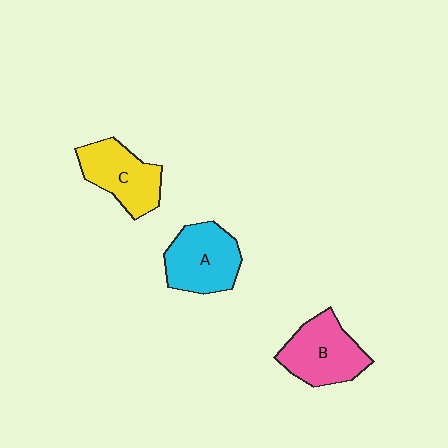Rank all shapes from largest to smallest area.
From largest to smallest: B (pink), A (cyan), C (yellow).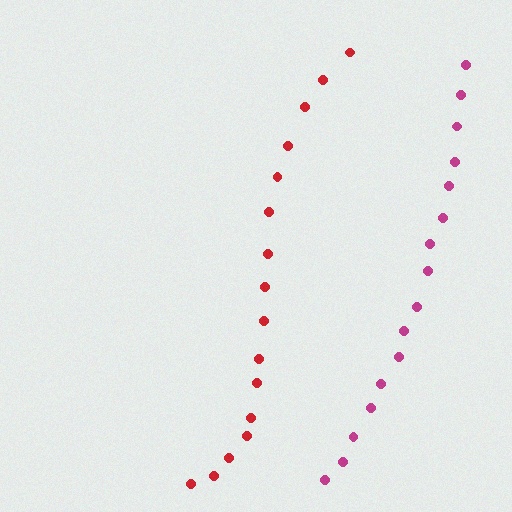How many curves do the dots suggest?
There are 2 distinct paths.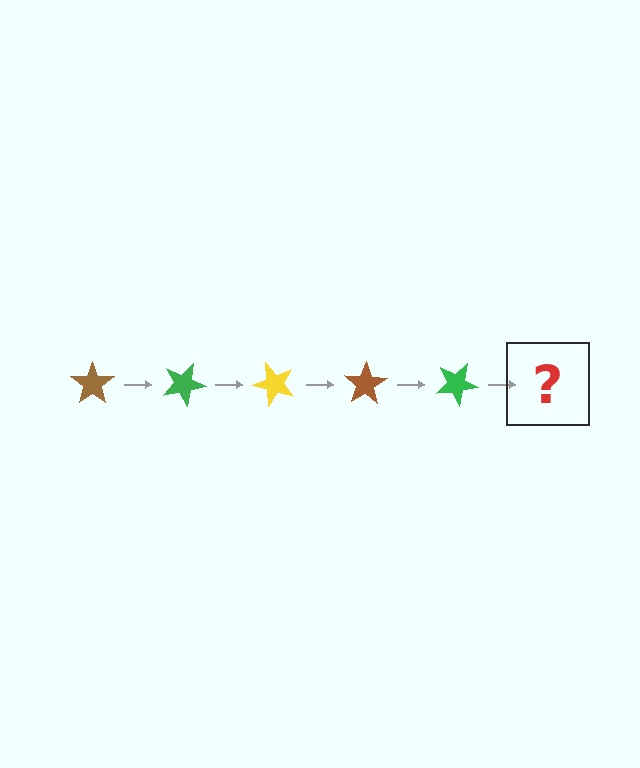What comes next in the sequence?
The next element should be a yellow star, rotated 125 degrees from the start.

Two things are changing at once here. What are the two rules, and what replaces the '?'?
The two rules are that it rotates 25 degrees each step and the color cycles through brown, green, and yellow. The '?' should be a yellow star, rotated 125 degrees from the start.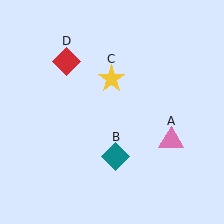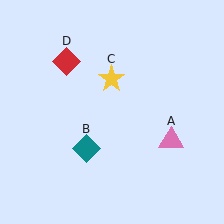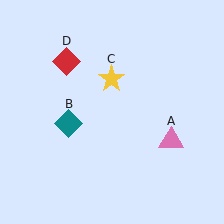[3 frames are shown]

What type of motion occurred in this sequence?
The teal diamond (object B) rotated clockwise around the center of the scene.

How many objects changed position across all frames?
1 object changed position: teal diamond (object B).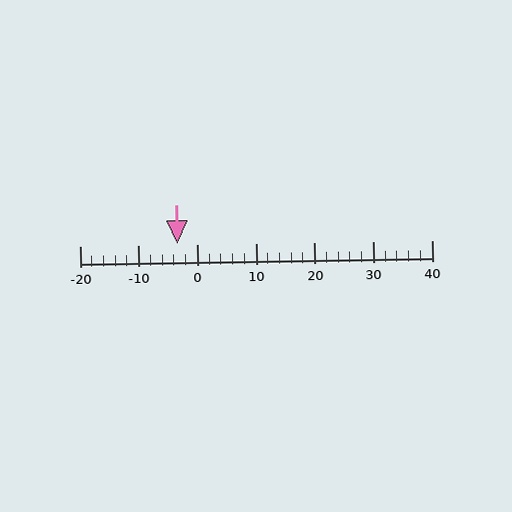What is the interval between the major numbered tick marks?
The major tick marks are spaced 10 units apart.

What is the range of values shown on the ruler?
The ruler shows values from -20 to 40.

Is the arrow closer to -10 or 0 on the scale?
The arrow is closer to 0.